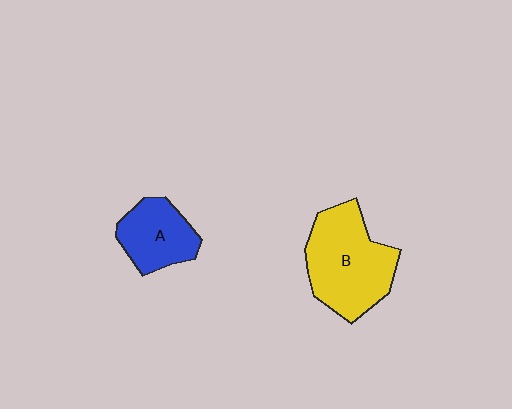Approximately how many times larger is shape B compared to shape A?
Approximately 1.7 times.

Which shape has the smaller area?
Shape A (blue).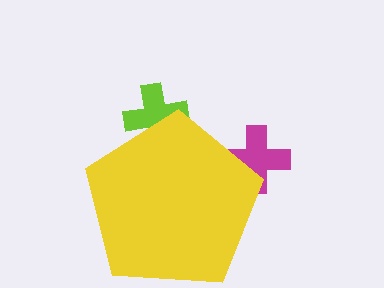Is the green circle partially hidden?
Yes, the green circle is partially hidden behind the yellow pentagon.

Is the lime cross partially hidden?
Yes, the lime cross is partially hidden behind the yellow pentagon.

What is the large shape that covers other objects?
A yellow pentagon.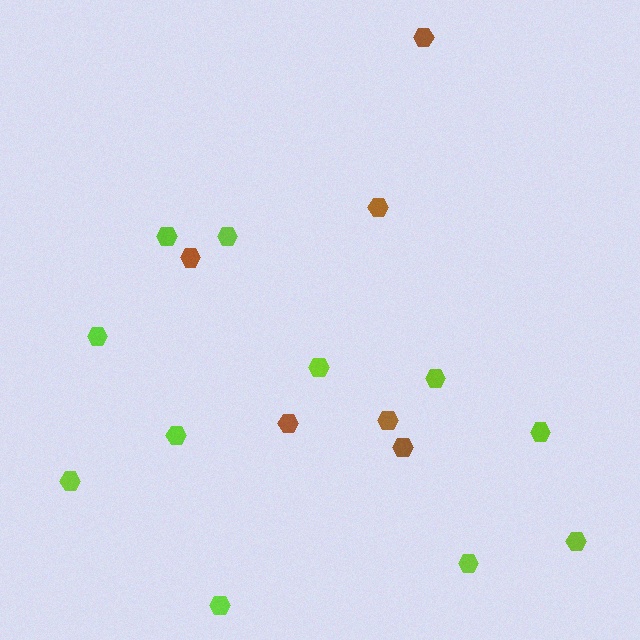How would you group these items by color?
There are 2 groups: one group of lime hexagons (11) and one group of brown hexagons (6).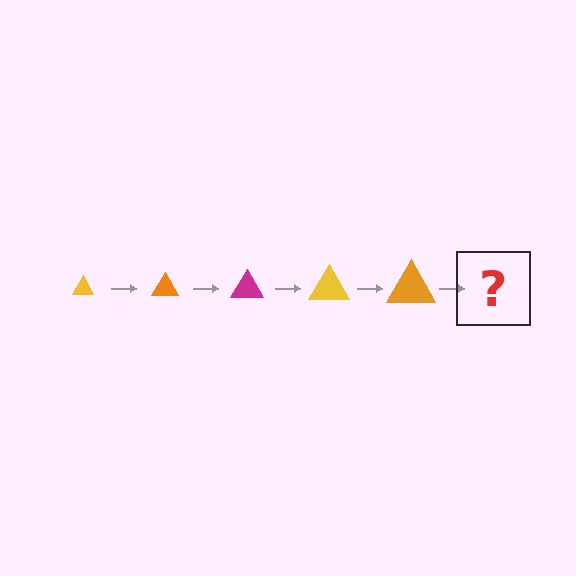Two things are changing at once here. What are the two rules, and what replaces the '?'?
The two rules are that the triangle grows larger each step and the color cycles through yellow, orange, and magenta. The '?' should be a magenta triangle, larger than the previous one.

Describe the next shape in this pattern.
It should be a magenta triangle, larger than the previous one.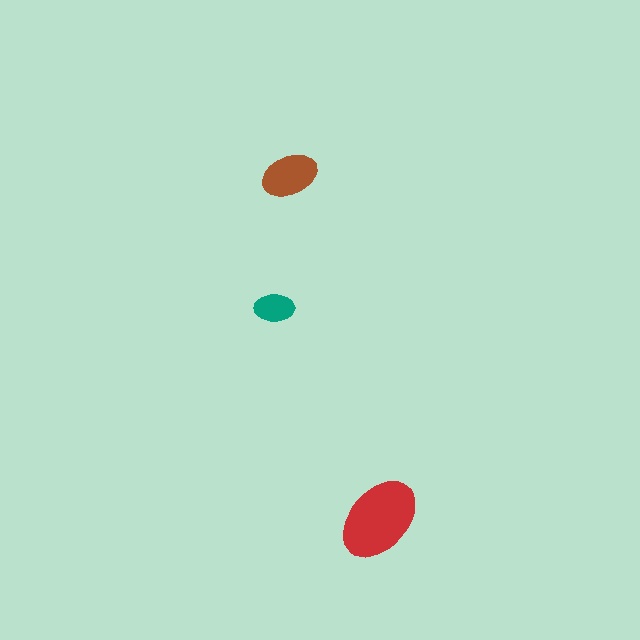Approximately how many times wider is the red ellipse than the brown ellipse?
About 1.5 times wider.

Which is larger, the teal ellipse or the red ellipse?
The red one.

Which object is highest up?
The brown ellipse is topmost.